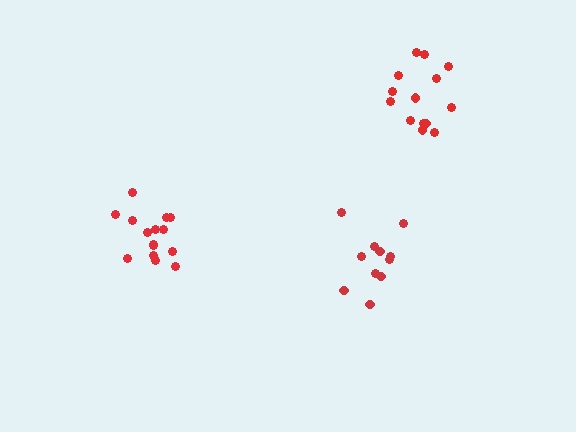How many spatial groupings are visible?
There are 3 spatial groupings.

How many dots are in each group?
Group 1: 15 dots, Group 2: 11 dots, Group 3: 14 dots (40 total).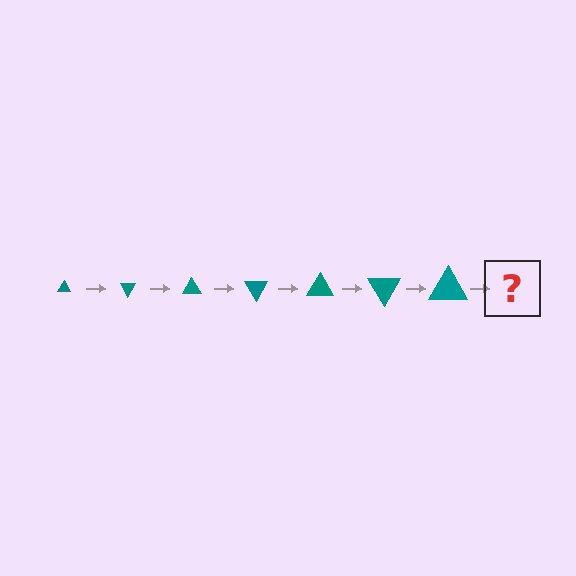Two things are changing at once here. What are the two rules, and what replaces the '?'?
The two rules are that the triangle grows larger each step and it rotates 60 degrees each step. The '?' should be a triangle, larger than the previous one and rotated 420 degrees from the start.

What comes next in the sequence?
The next element should be a triangle, larger than the previous one and rotated 420 degrees from the start.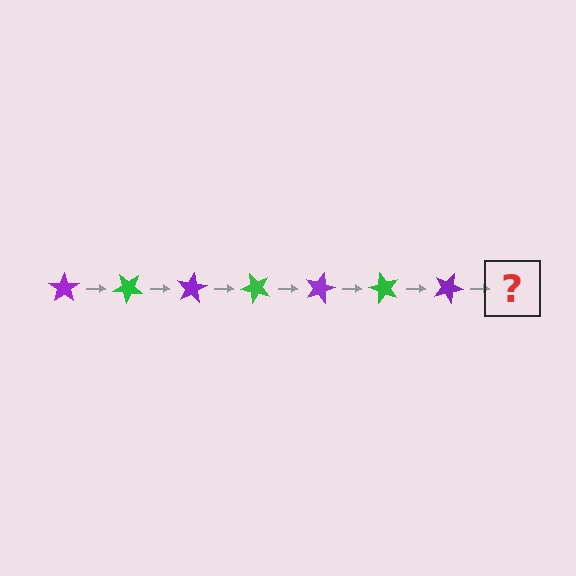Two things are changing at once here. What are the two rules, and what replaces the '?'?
The two rules are that it rotates 40 degrees each step and the color cycles through purple and green. The '?' should be a green star, rotated 280 degrees from the start.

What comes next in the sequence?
The next element should be a green star, rotated 280 degrees from the start.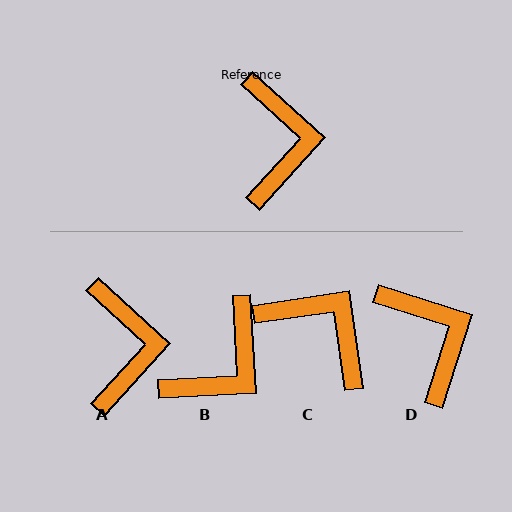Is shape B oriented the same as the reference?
No, it is off by about 44 degrees.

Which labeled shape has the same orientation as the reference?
A.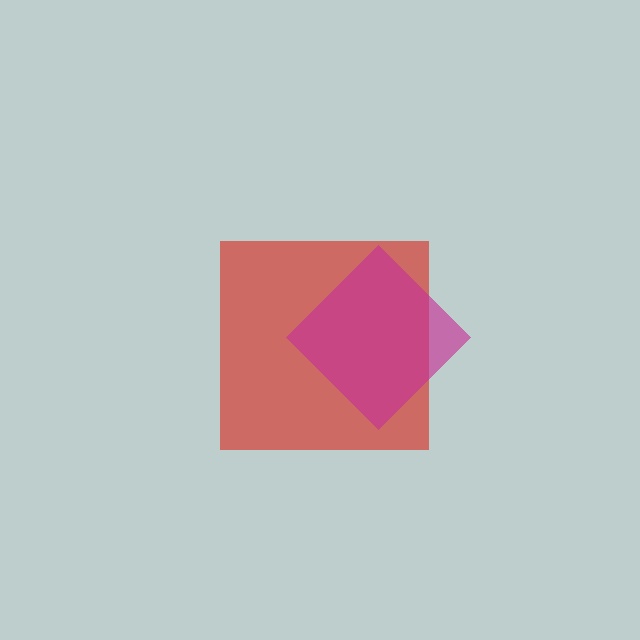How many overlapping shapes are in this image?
There are 2 overlapping shapes in the image.